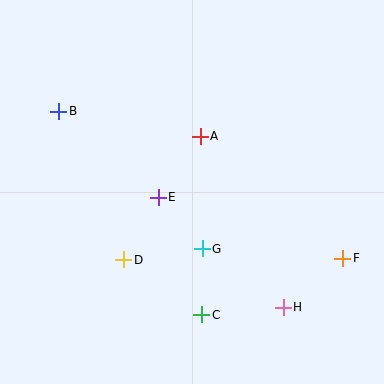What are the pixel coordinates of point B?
Point B is at (59, 111).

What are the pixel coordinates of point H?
Point H is at (283, 307).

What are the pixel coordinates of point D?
Point D is at (124, 260).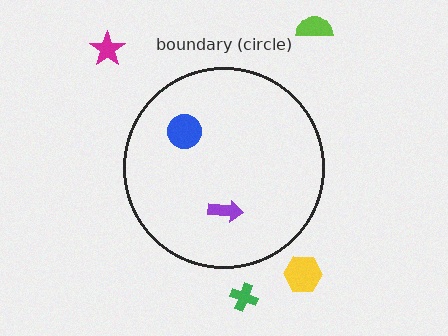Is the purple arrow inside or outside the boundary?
Inside.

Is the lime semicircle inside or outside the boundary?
Outside.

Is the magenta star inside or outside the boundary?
Outside.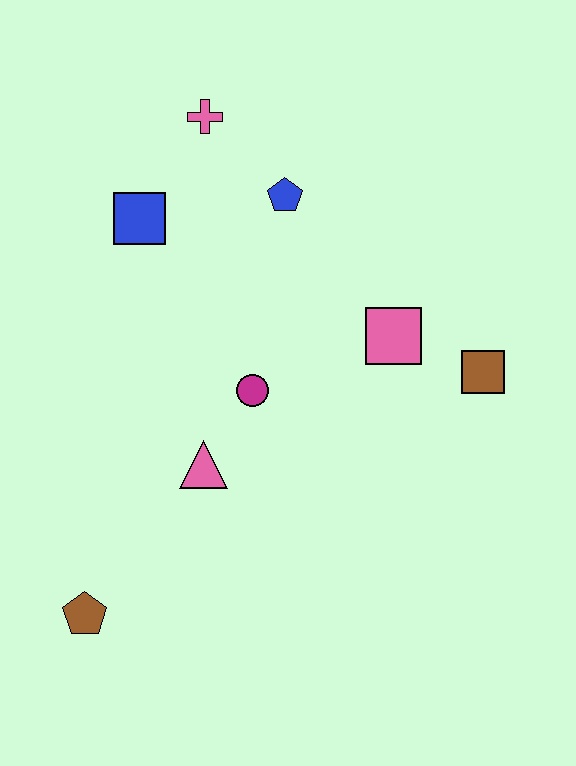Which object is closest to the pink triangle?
The magenta circle is closest to the pink triangle.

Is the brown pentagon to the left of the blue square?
Yes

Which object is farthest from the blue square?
The brown pentagon is farthest from the blue square.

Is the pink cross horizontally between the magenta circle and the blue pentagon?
No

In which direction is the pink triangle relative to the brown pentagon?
The pink triangle is above the brown pentagon.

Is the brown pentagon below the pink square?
Yes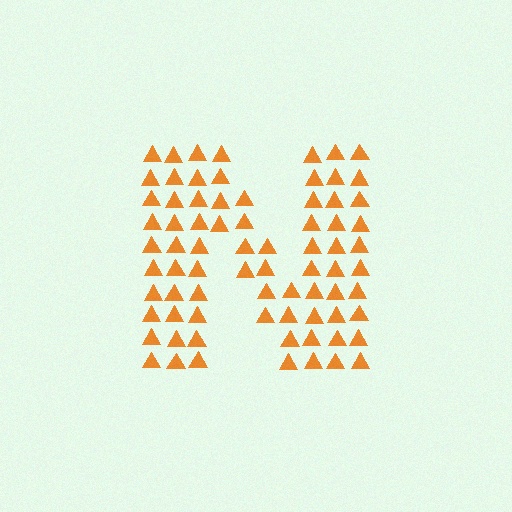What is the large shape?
The large shape is the letter N.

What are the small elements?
The small elements are triangles.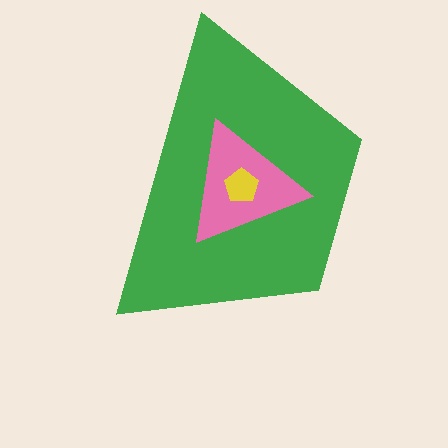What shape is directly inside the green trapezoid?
The pink triangle.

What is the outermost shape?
The green trapezoid.